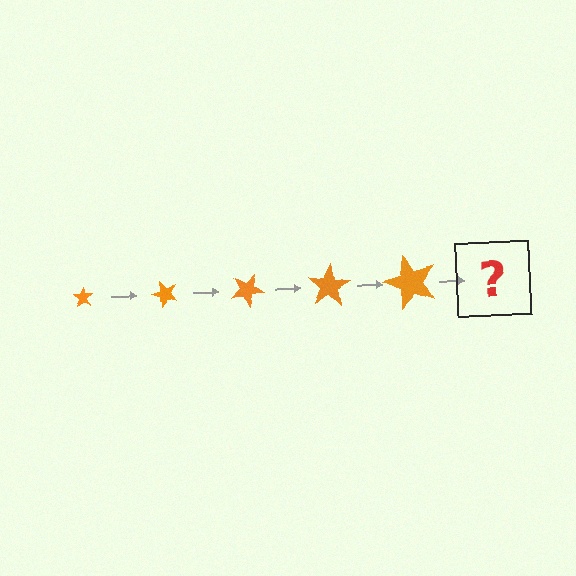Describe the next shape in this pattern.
It should be a star, larger than the previous one and rotated 250 degrees from the start.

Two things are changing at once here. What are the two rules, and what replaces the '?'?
The two rules are that the star grows larger each step and it rotates 50 degrees each step. The '?' should be a star, larger than the previous one and rotated 250 degrees from the start.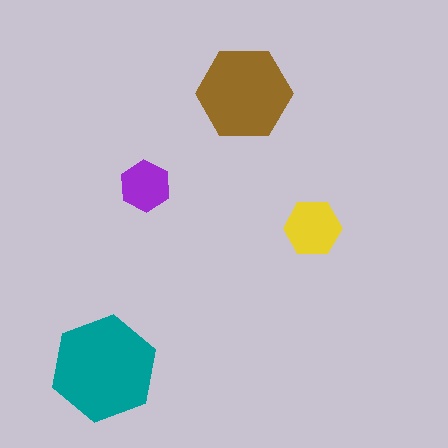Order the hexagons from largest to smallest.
the teal one, the brown one, the yellow one, the purple one.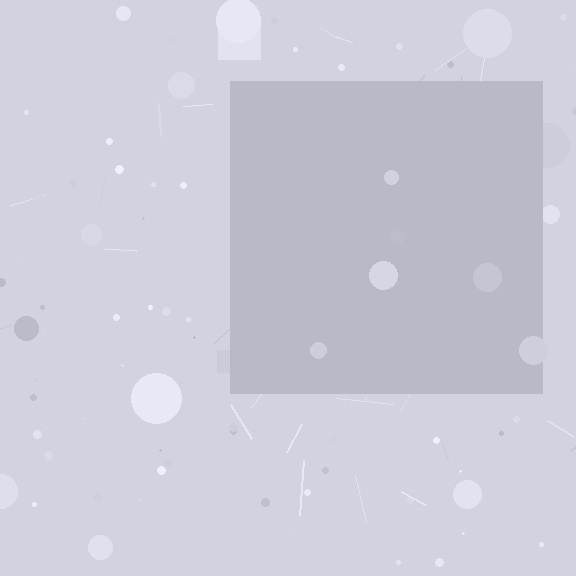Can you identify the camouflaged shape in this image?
The camouflaged shape is a square.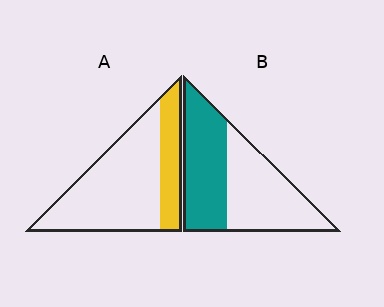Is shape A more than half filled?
No.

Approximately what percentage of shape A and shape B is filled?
A is approximately 25% and B is approximately 50%.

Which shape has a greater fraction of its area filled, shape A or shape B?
Shape B.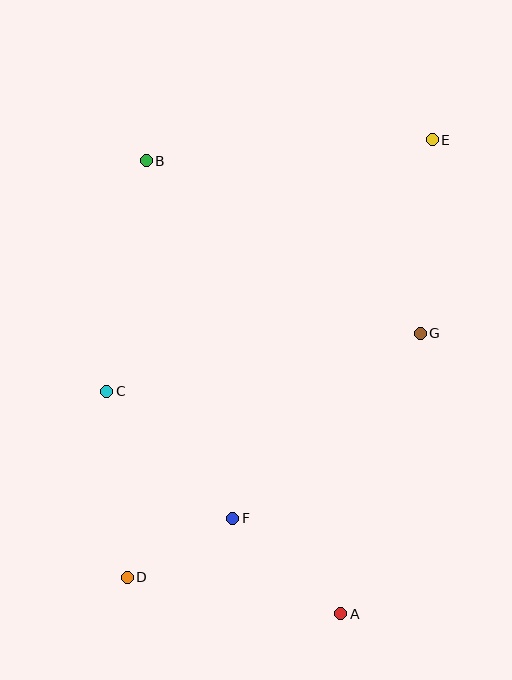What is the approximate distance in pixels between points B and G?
The distance between B and G is approximately 324 pixels.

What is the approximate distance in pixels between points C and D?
The distance between C and D is approximately 187 pixels.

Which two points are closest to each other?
Points D and F are closest to each other.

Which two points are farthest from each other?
Points D and E are farthest from each other.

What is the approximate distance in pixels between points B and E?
The distance between B and E is approximately 287 pixels.